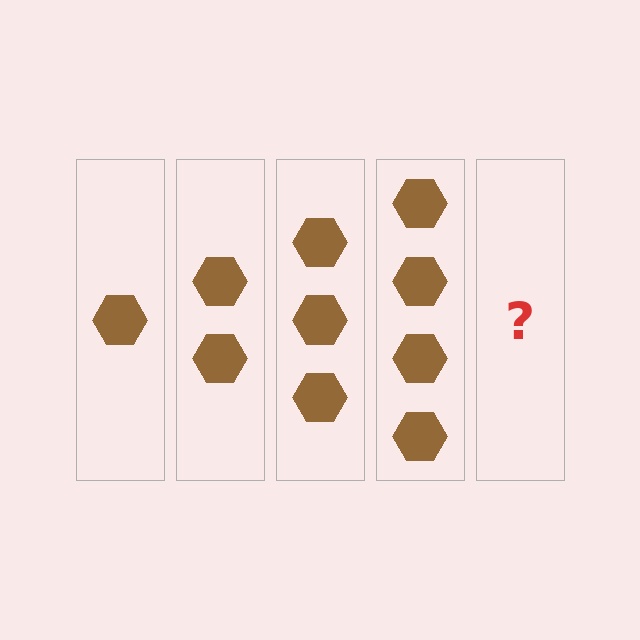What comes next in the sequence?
The next element should be 5 hexagons.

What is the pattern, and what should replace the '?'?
The pattern is that each step adds one more hexagon. The '?' should be 5 hexagons.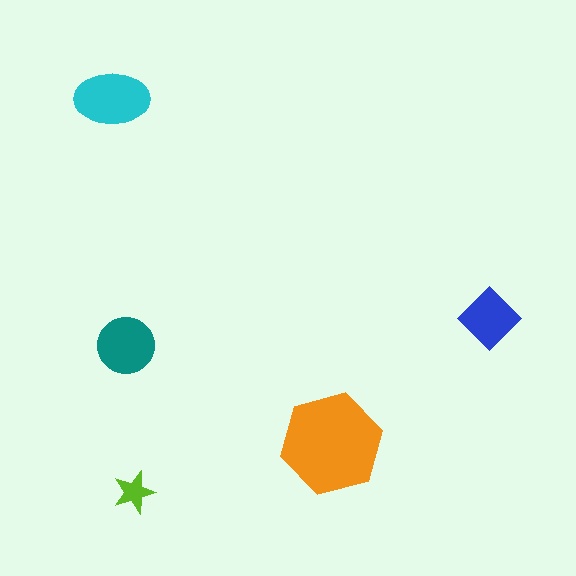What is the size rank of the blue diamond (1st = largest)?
4th.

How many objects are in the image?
There are 5 objects in the image.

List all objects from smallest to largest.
The lime star, the blue diamond, the teal circle, the cyan ellipse, the orange hexagon.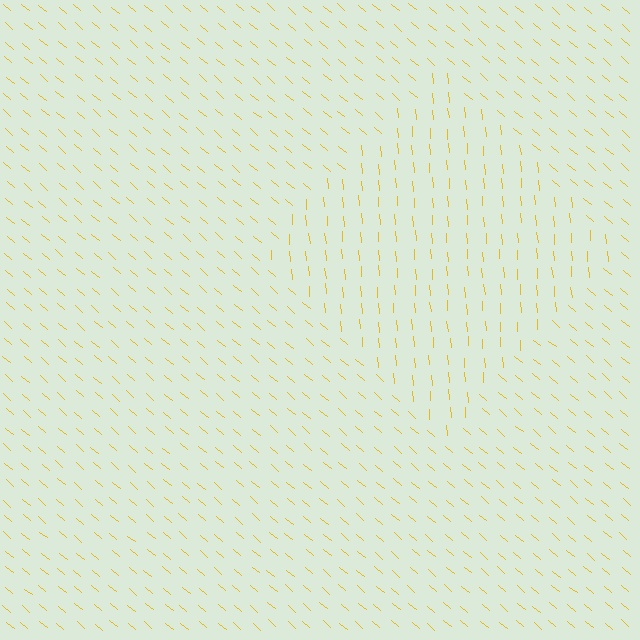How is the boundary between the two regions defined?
The boundary is defined purely by a change in line orientation (approximately 45 degrees difference). All lines are the same color and thickness.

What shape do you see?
I see a diamond.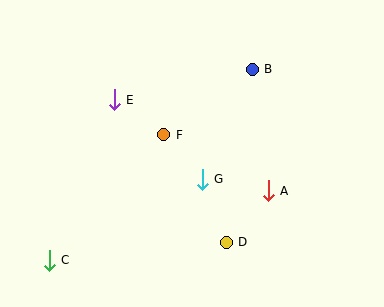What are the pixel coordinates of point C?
Point C is at (49, 260).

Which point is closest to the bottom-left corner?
Point C is closest to the bottom-left corner.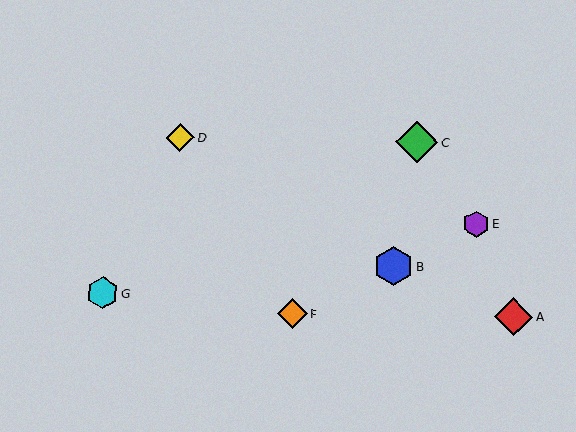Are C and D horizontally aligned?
Yes, both are at y≈142.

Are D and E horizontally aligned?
No, D is at y≈138 and E is at y≈224.